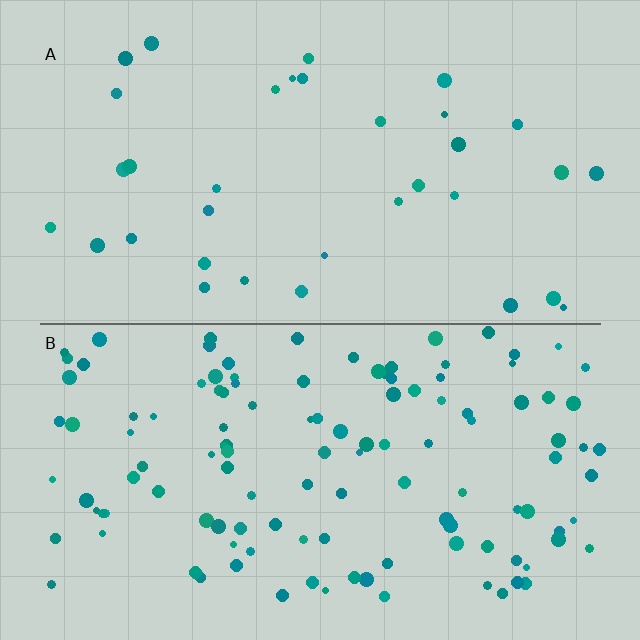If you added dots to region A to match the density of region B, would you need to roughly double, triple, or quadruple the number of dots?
Approximately quadruple.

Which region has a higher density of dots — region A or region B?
B (the bottom).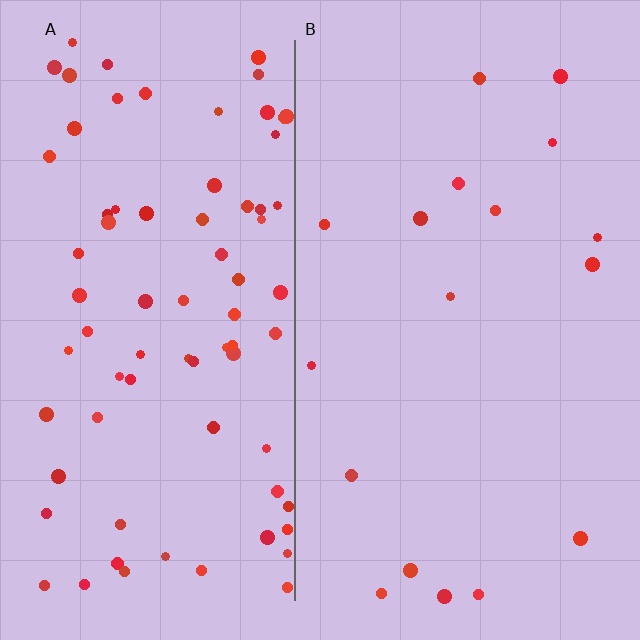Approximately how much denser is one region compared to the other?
Approximately 4.5× — region A over region B.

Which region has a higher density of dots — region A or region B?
A (the left).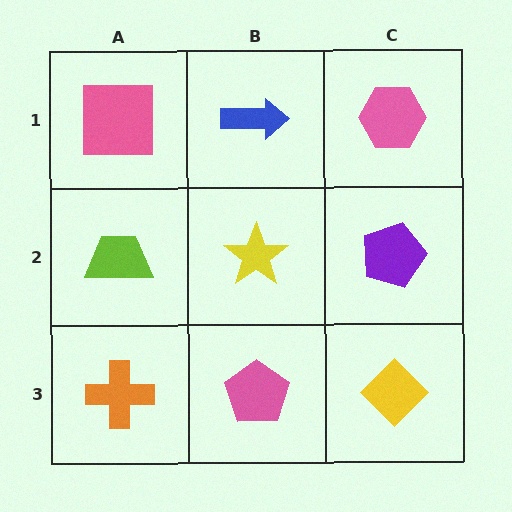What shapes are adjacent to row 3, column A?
A lime trapezoid (row 2, column A), a pink pentagon (row 3, column B).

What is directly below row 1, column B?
A yellow star.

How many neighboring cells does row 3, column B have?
3.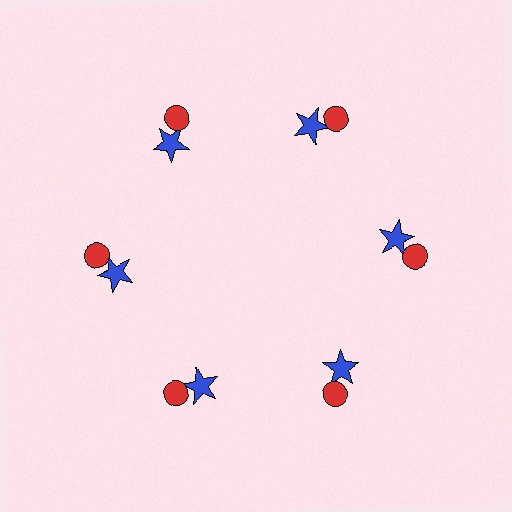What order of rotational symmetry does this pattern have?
This pattern has 6-fold rotational symmetry.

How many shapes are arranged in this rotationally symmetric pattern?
There are 12 shapes, arranged in 6 groups of 2.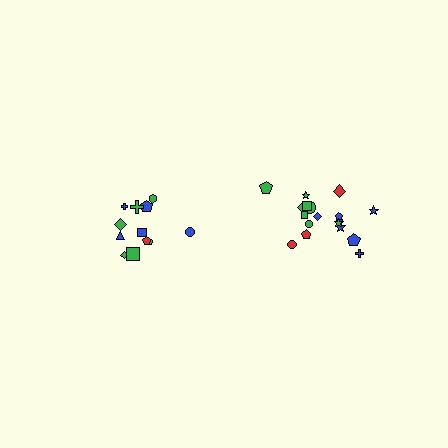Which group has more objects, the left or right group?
The right group.